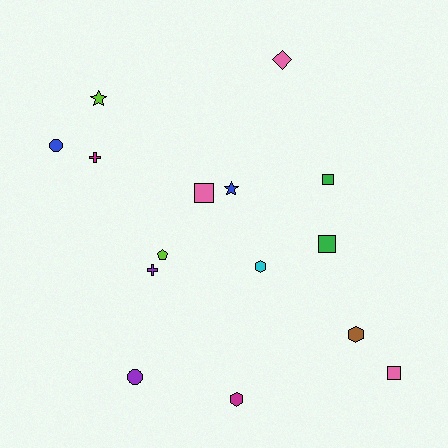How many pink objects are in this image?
There are 3 pink objects.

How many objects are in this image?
There are 15 objects.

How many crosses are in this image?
There are 2 crosses.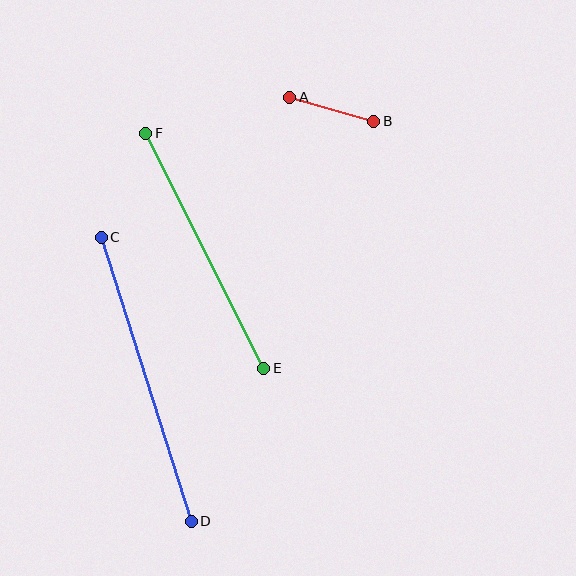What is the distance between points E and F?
The distance is approximately 263 pixels.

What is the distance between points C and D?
The distance is approximately 298 pixels.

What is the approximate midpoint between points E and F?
The midpoint is at approximately (205, 251) pixels.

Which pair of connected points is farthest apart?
Points C and D are farthest apart.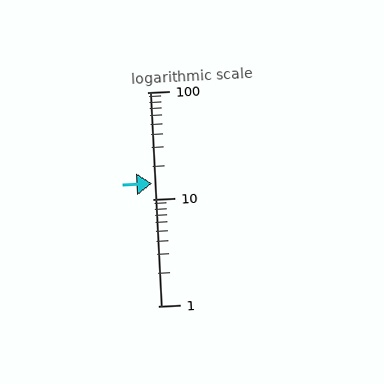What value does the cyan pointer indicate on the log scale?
The pointer indicates approximately 14.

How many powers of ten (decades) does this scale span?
The scale spans 2 decades, from 1 to 100.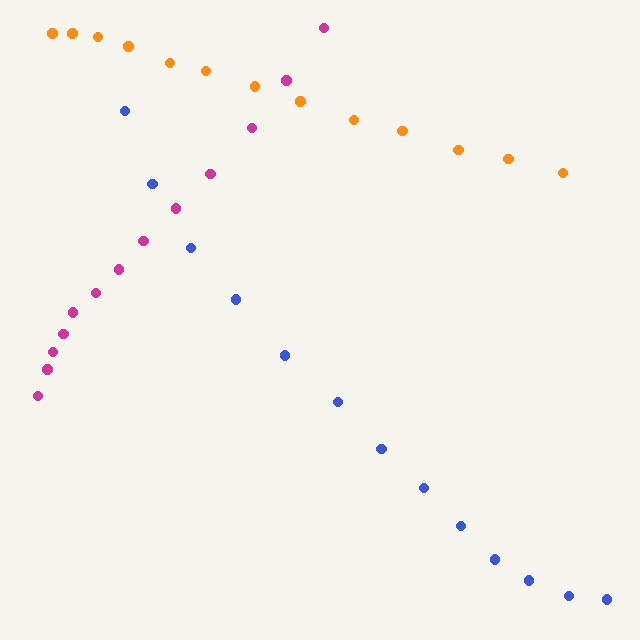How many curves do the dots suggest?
There are 3 distinct paths.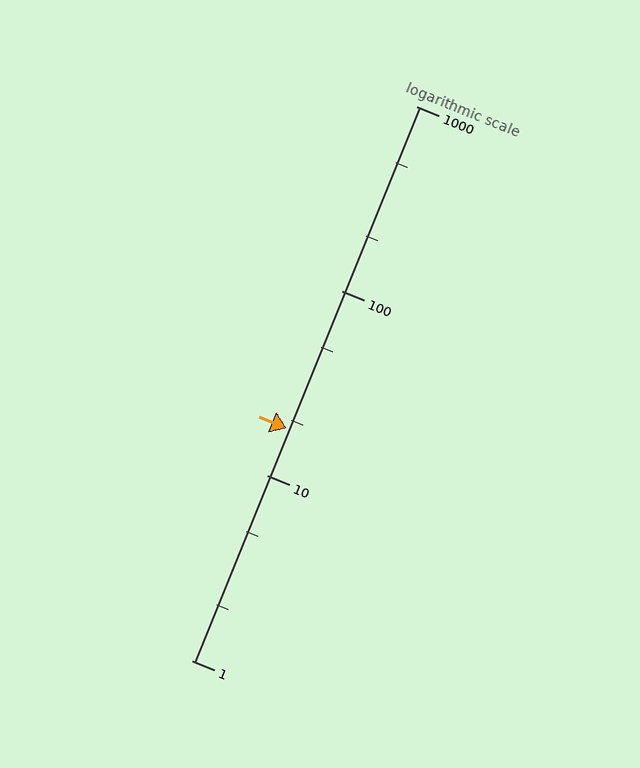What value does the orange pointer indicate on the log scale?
The pointer indicates approximately 18.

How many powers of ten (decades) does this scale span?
The scale spans 3 decades, from 1 to 1000.